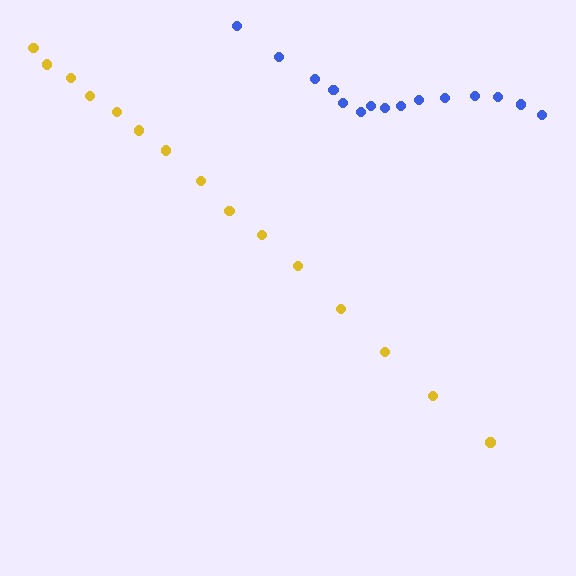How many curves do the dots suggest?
There are 2 distinct paths.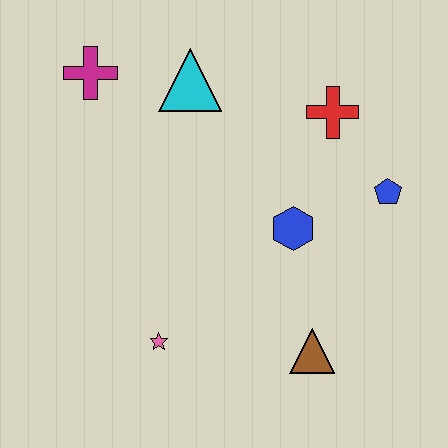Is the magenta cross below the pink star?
No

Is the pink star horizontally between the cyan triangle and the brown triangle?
No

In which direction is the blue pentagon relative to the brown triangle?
The blue pentagon is above the brown triangle.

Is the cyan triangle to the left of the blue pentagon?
Yes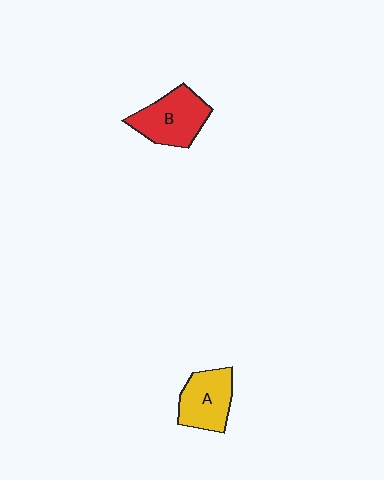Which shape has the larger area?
Shape B (red).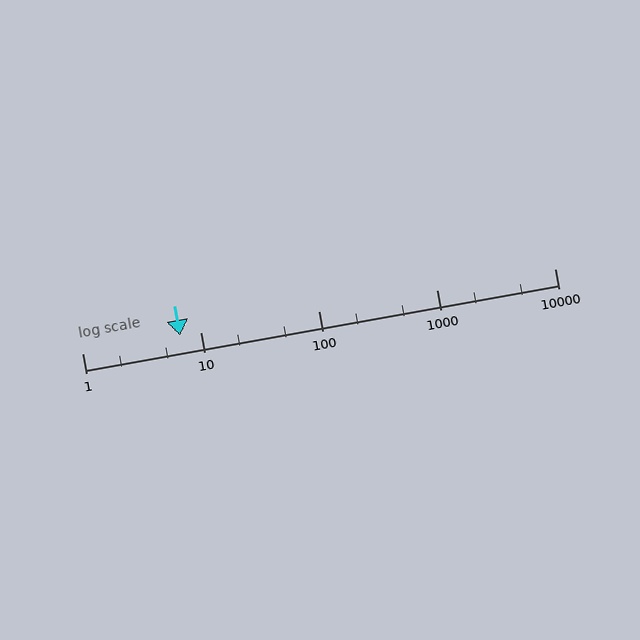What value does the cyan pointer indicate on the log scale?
The pointer indicates approximately 6.8.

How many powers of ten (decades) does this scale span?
The scale spans 4 decades, from 1 to 10000.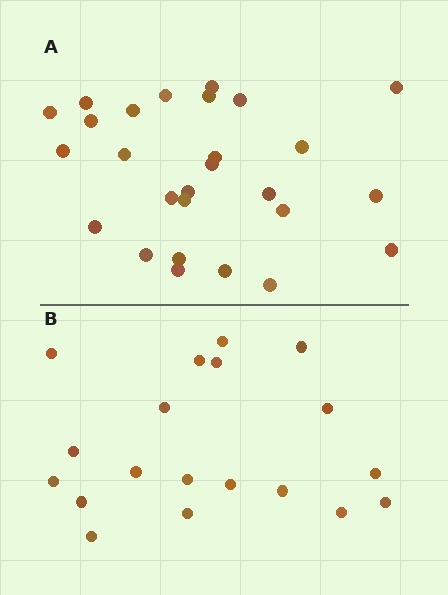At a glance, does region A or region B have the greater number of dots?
Region A (the top region) has more dots.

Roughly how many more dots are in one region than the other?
Region A has roughly 8 or so more dots than region B.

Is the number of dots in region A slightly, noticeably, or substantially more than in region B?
Region A has noticeably more, but not dramatically so. The ratio is roughly 1.4 to 1.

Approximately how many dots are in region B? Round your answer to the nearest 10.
About 20 dots. (The exact count is 19, which rounds to 20.)